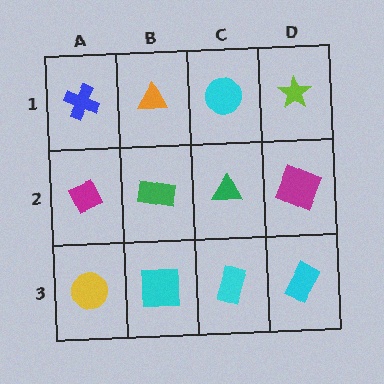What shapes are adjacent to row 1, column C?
A green triangle (row 2, column C), an orange triangle (row 1, column B), a lime star (row 1, column D).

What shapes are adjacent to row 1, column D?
A magenta square (row 2, column D), a cyan circle (row 1, column C).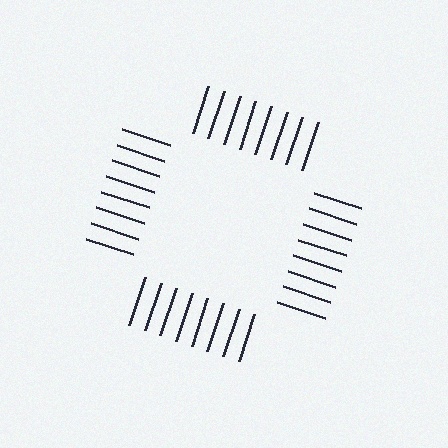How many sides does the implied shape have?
4 sides — the line-ends trace a square.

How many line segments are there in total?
32 — 8 along each of the 4 edges.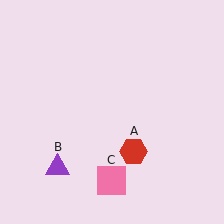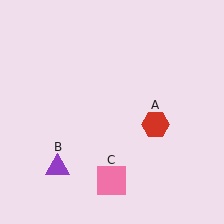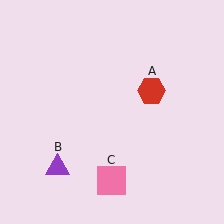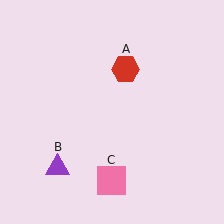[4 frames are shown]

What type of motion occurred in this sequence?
The red hexagon (object A) rotated counterclockwise around the center of the scene.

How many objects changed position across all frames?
1 object changed position: red hexagon (object A).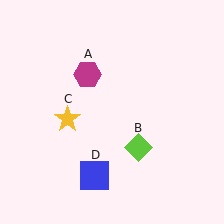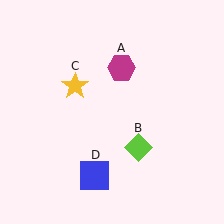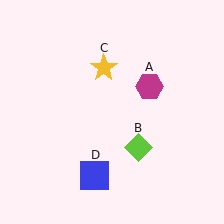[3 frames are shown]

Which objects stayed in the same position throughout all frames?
Lime diamond (object B) and blue square (object D) remained stationary.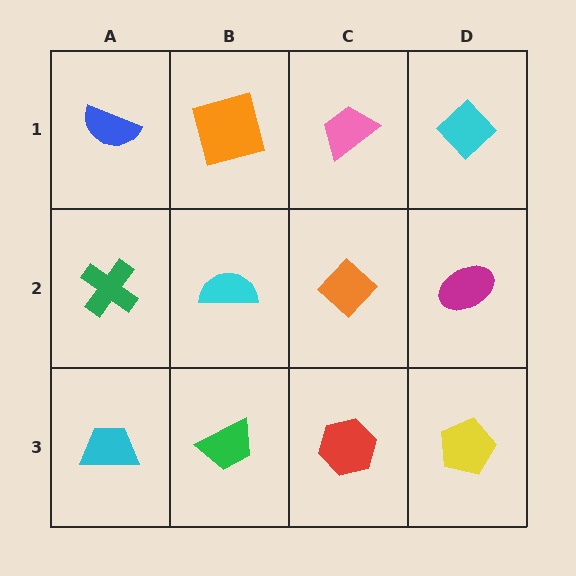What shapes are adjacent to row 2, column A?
A blue semicircle (row 1, column A), a cyan trapezoid (row 3, column A), a cyan semicircle (row 2, column B).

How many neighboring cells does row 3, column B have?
3.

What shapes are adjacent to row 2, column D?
A cyan diamond (row 1, column D), a yellow pentagon (row 3, column D), an orange diamond (row 2, column C).